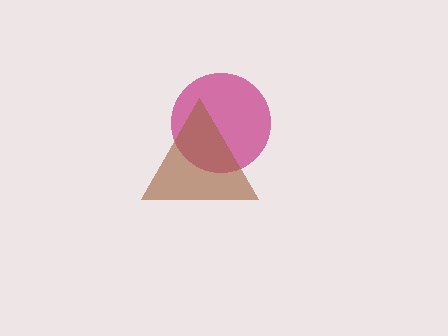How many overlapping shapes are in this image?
There are 2 overlapping shapes in the image.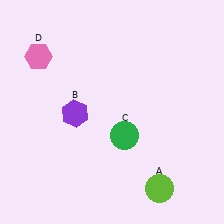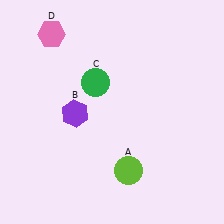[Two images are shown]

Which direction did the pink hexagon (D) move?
The pink hexagon (D) moved up.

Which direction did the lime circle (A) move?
The lime circle (A) moved left.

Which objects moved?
The objects that moved are: the lime circle (A), the green circle (C), the pink hexagon (D).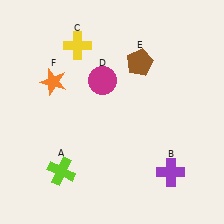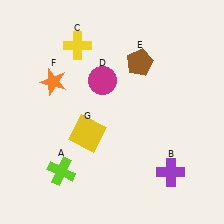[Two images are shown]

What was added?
A yellow square (G) was added in Image 2.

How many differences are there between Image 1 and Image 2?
There is 1 difference between the two images.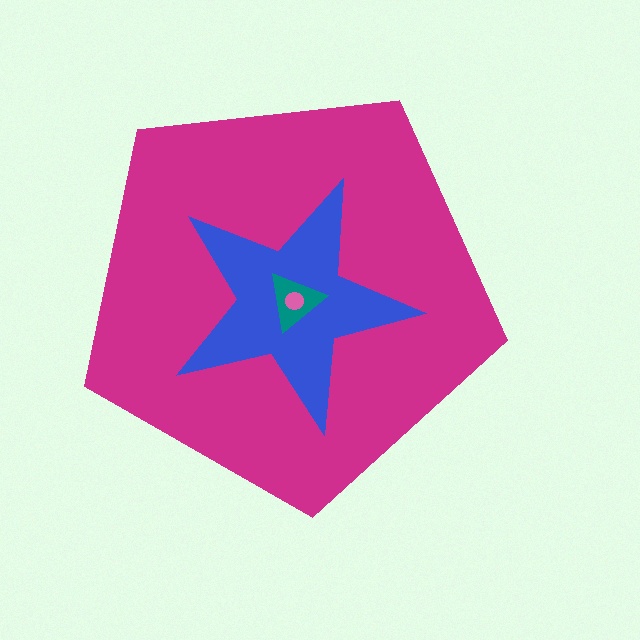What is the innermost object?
The pink circle.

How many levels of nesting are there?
4.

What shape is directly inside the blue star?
The teal triangle.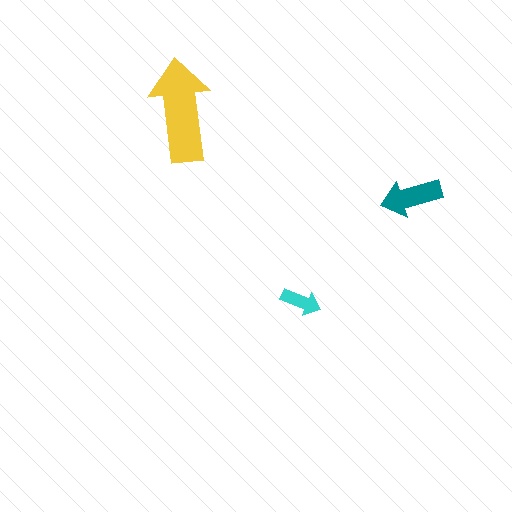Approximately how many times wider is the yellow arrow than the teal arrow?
About 1.5 times wider.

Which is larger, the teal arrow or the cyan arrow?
The teal one.